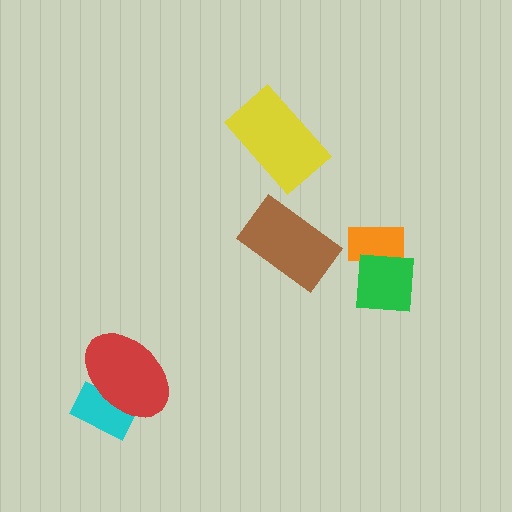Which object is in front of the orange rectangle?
The green square is in front of the orange rectangle.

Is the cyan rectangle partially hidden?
Yes, it is partially covered by another shape.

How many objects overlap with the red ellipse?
1 object overlaps with the red ellipse.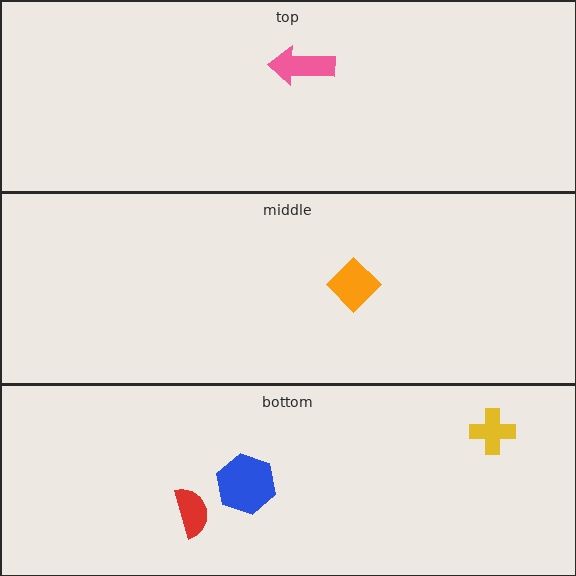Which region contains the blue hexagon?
The bottom region.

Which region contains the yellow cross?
The bottom region.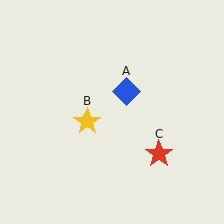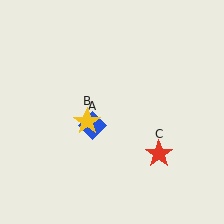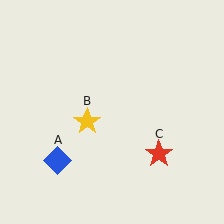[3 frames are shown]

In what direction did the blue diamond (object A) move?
The blue diamond (object A) moved down and to the left.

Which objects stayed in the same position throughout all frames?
Yellow star (object B) and red star (object C) remained stationary.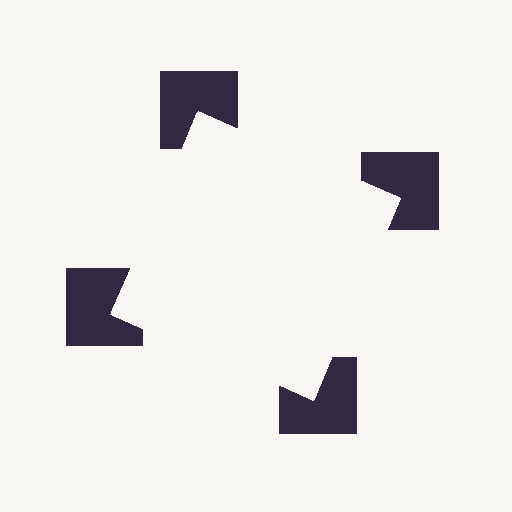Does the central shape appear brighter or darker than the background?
It typically appears slightly brighter than the background, even though no actual brightness change is drawn.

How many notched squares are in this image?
There are 4 — one at each vertex of the illusory square.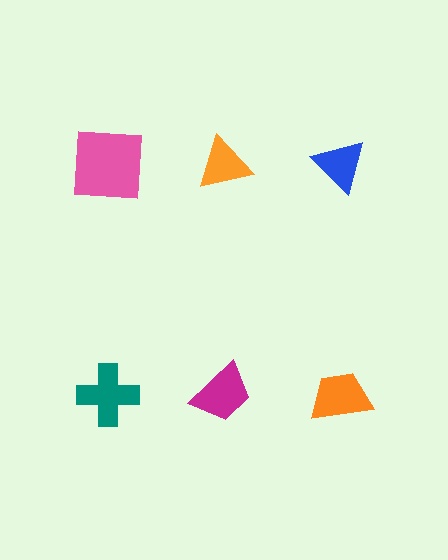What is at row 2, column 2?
A magenta trapezoid.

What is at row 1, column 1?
A pink square.